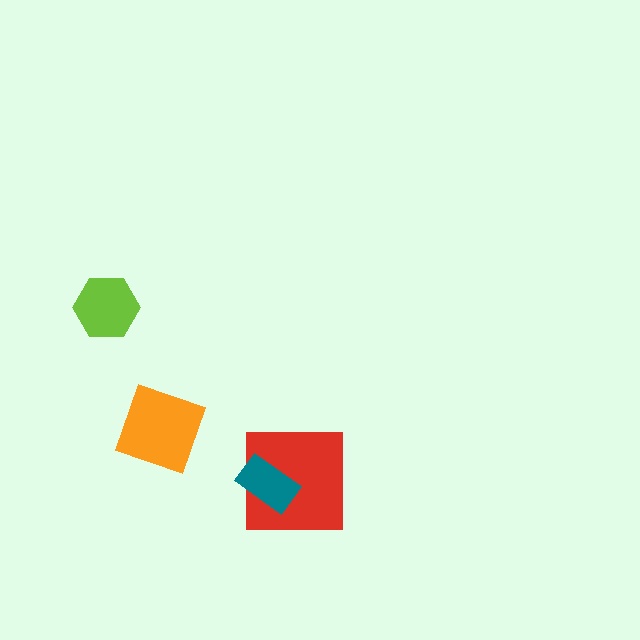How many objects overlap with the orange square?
0 objects overlap with the orange square.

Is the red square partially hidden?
Yes, it is partially covered by another shape.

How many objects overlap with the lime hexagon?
0 objects overlap with the lime hexagon.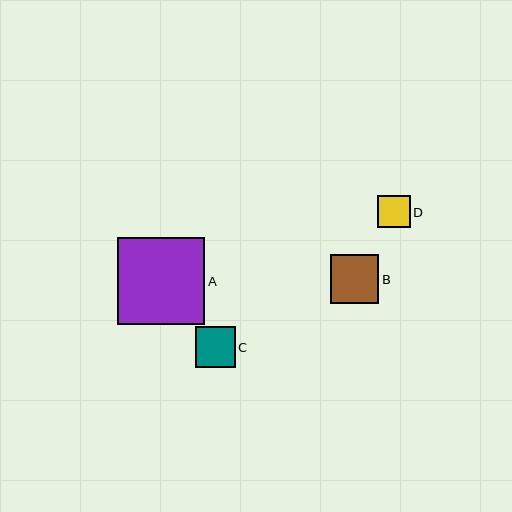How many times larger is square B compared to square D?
Square B is approximately 1.5 times the size of square D.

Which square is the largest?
Square A is the largest with a size of approximately 87 pixels.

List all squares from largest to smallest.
From largest to smallest: A, B, C, D.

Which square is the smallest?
Square D is the smallest with a size of approximately 32 pixels.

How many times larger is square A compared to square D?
Square A is approximately 2.7 times the size of square D.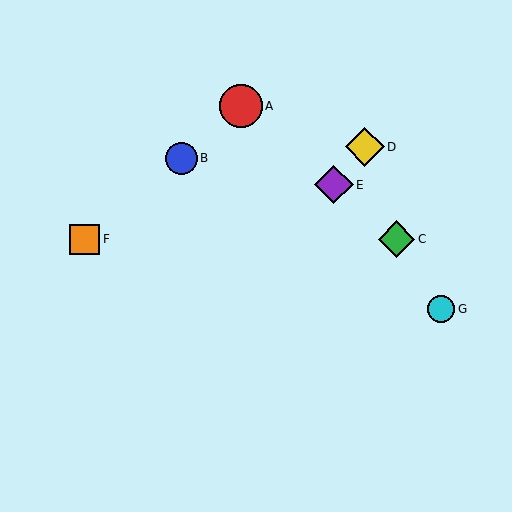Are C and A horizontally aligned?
No, C is at y≈239 and A is at y≈106.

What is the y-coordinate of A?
Object A is at y≈106.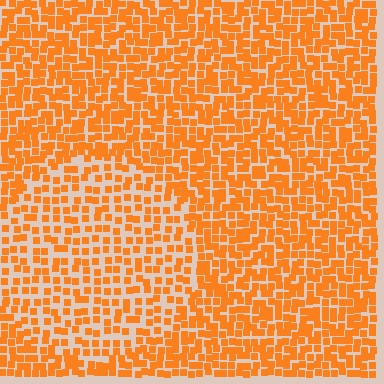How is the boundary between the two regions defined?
The boundary is defined by a change in element density (approximately 1.7x ratio). All elements are the same color, size, and shape.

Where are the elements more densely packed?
The elements are more densely packed outside the circle boundary.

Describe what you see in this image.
The image contains small orange elements arranged at two different densities. A circle-shaped region is visible where the elements are less densely packed than the surrounding area.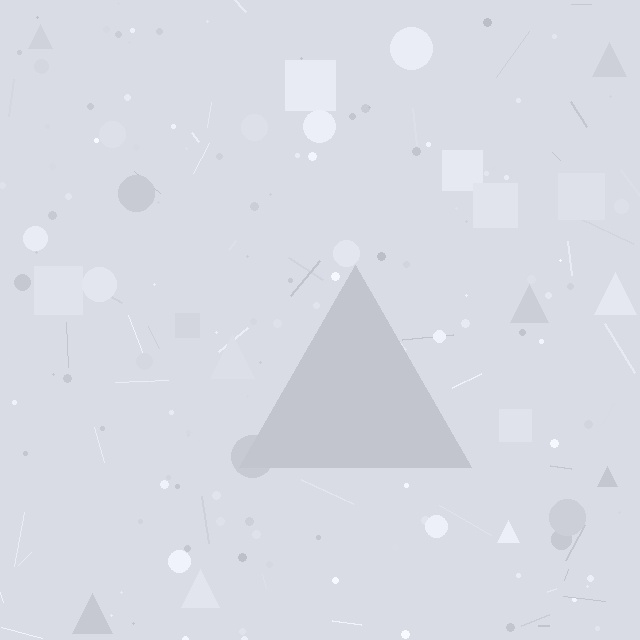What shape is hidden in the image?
A triangle is hidden in the image.